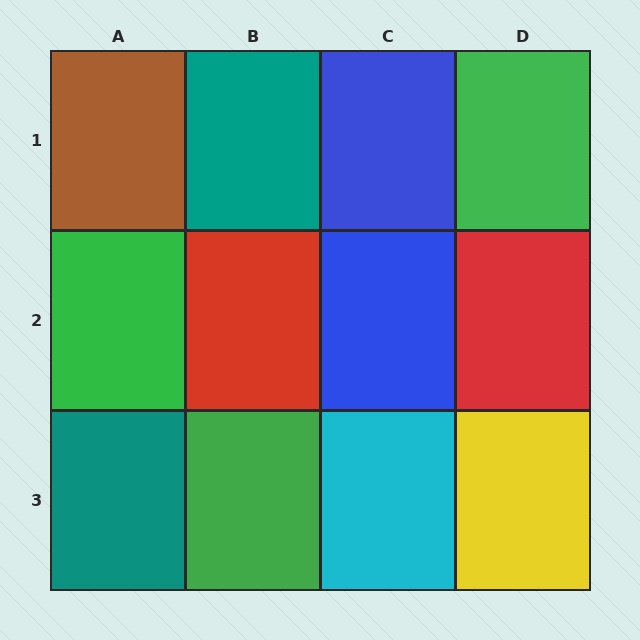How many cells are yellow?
1 cell is yellow.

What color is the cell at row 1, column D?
Green.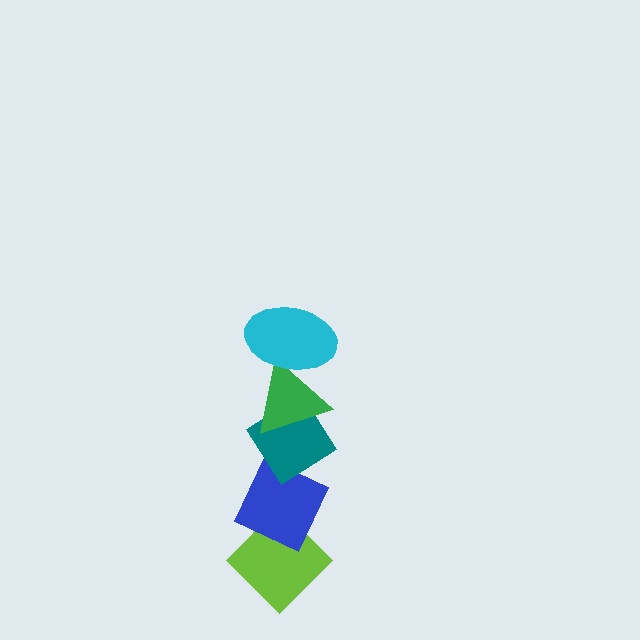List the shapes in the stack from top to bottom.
From top to bottom: the cyan ellipse, the green triangle, the teal diamond, the blue diamond, the lime diamond.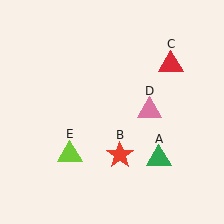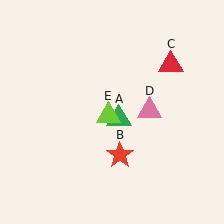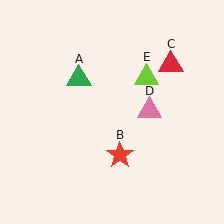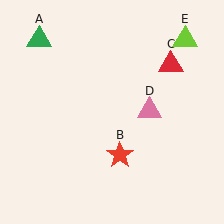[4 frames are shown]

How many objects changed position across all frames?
2 objects changed position: green triangle (object A), lime triangle (object E).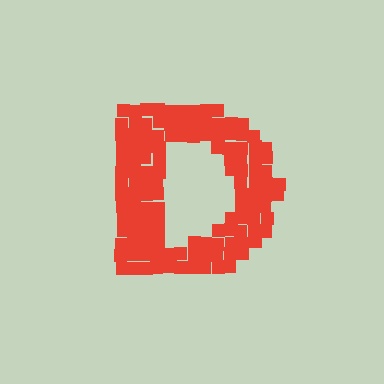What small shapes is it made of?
It is made of small squares.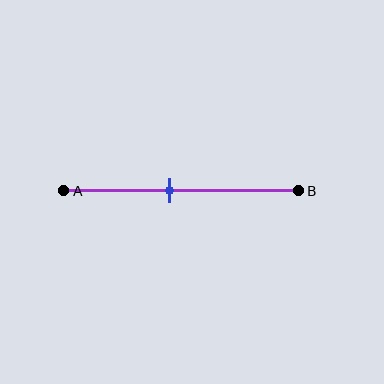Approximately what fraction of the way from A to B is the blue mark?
The blue mark is approximately 45% of the way from A to B.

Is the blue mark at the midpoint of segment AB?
No, the mark is at about 45% from A, not at the 50% midpoint.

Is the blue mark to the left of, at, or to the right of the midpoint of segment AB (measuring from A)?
The blue mark is to the left of the midpoint of segment AB.